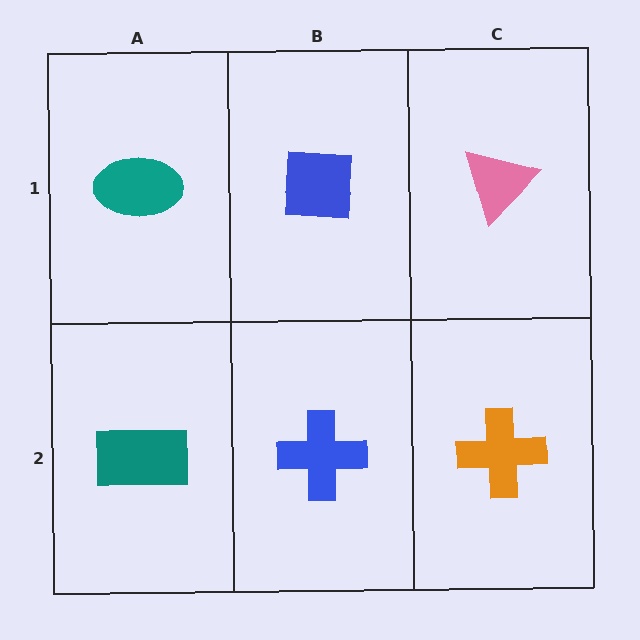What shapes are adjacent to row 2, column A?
A teal ellipse (row 1, column A), a blue cross (row 2, column B).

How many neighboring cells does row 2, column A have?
2.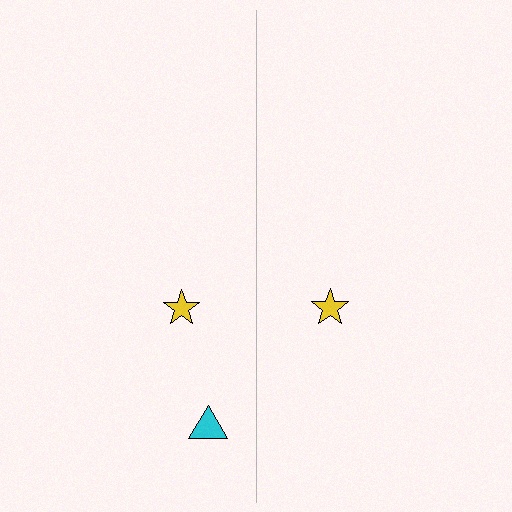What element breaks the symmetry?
A cyan triangle is missing from the right side.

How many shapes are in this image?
There are 3 shapes in this image.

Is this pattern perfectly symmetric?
No, the pattern is not perfectly symmetric. A cyan triangle is missing from the right side.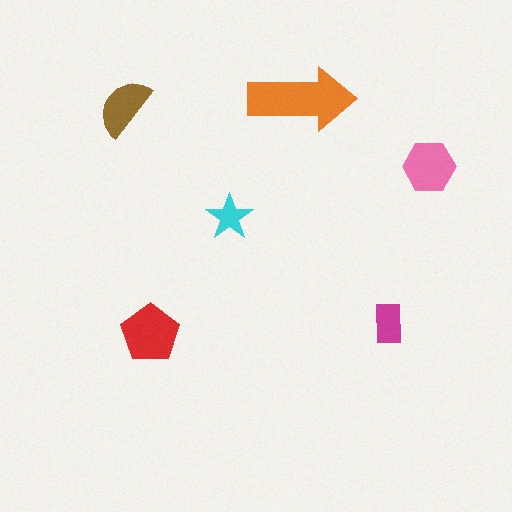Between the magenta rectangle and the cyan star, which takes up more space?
The magenta rectangle.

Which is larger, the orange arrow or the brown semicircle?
The orange arrow.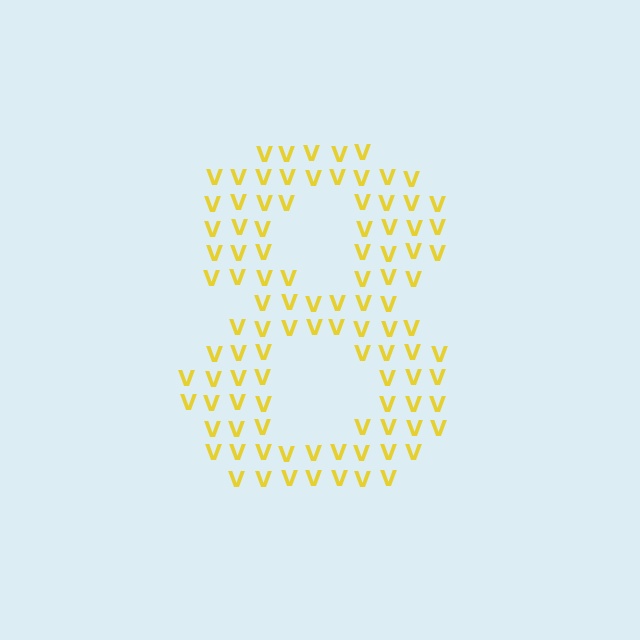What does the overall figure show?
The overall figure shows the digit 8.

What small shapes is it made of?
It is made of small letter V's.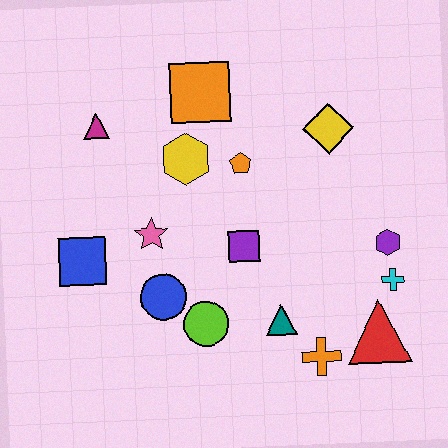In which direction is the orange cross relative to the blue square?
The orange cross is to the right of the blue square.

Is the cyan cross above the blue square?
No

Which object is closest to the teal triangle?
The orange cross is closest to the teal triangle.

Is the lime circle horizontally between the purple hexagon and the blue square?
Yes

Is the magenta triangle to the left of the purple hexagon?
Yes